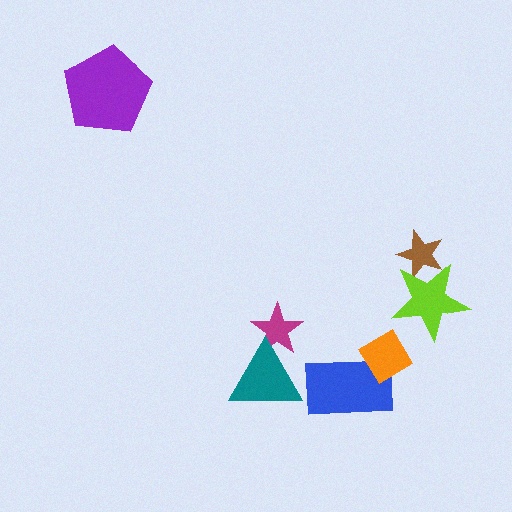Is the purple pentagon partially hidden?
No, no other shape covers it.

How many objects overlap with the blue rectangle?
1 object overlaps with the blue rectangle.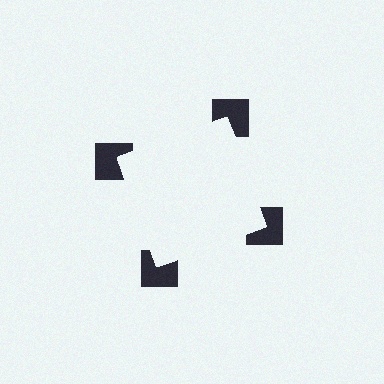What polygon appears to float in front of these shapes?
An illusory square — its edges are inferred from the aligned wedge cuts in the notched squares, not physically drawn.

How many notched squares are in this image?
There are 4 — one at each vertex of the illusory square.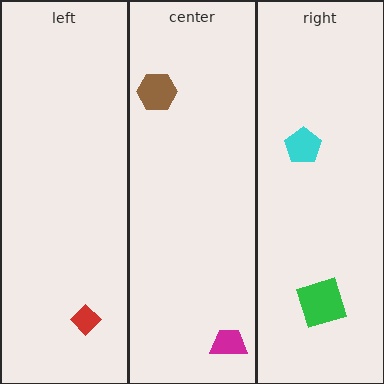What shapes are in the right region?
The green square, the cyan pentagon.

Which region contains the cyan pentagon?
The right region.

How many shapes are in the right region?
2.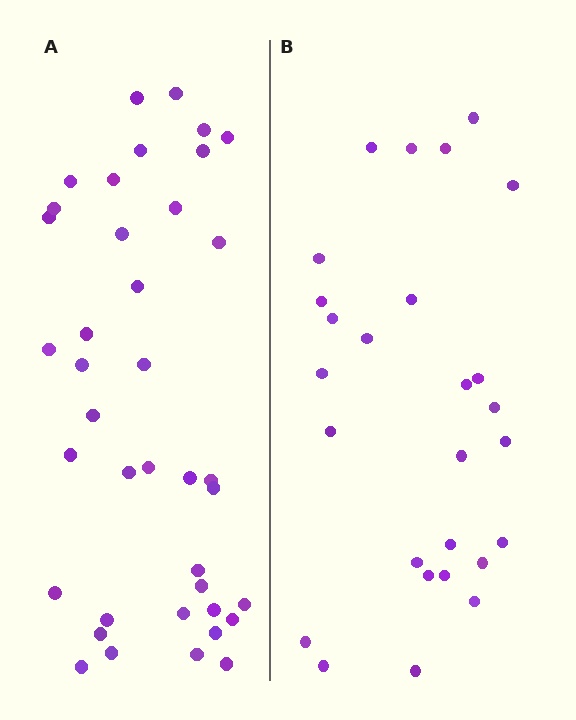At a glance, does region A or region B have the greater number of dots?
Region A (the left region) has more dots.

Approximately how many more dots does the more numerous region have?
Region A has roughly 12 or so more dots than region B.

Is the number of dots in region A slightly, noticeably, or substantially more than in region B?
Region A has noticeably more, but not dramatically so. The ratio is roughly 1.4 to 1.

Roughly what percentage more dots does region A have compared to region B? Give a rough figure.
About 45% more.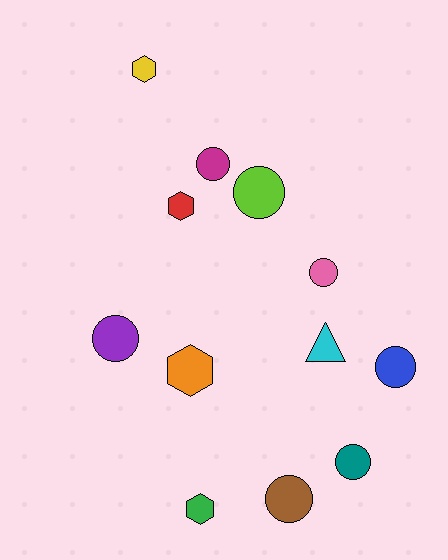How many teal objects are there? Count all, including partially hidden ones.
There is 1 teal object.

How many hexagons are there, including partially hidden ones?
There are 4 hexagons.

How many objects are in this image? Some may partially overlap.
There are 12 objects.